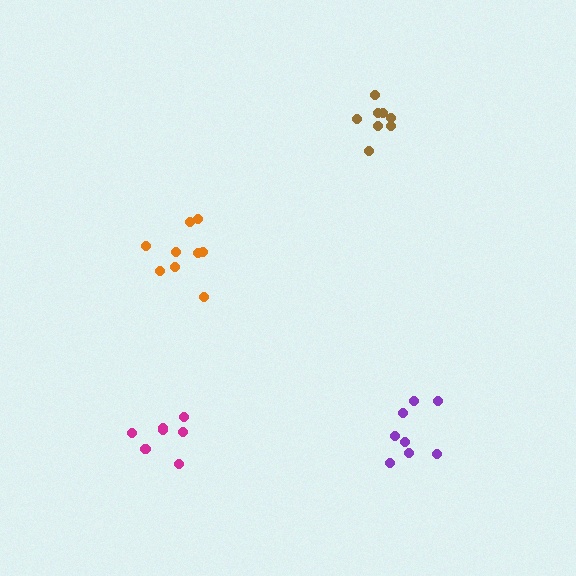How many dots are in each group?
Group 1: 8 dots, Group 2: 8 dots, Group 3: 9 dots, Group 4: 8 dots (33 total).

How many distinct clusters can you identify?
There are 4 distinct clusters.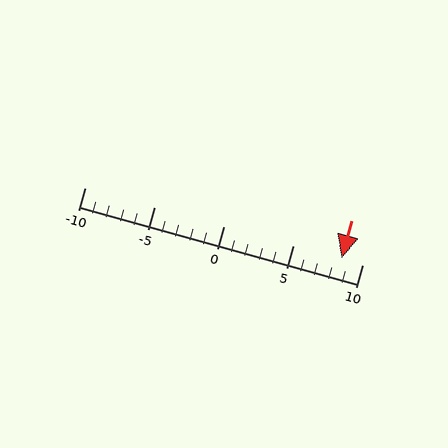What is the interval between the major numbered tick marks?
The major tick marks are spaced 5 units apart.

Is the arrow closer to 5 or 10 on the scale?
The arrow is closer to 10.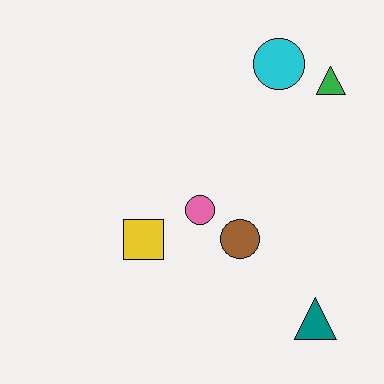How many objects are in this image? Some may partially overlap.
There are 6 objects.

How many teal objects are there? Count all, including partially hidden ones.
There is 1 teal object.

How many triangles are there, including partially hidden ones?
There are 2 triangles.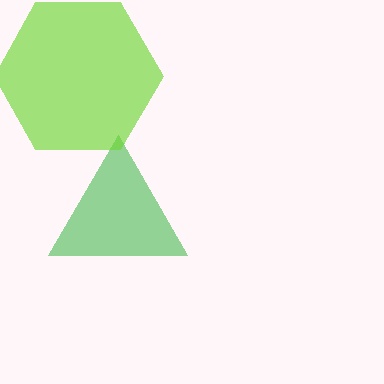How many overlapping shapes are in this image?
There are 2 overlapping shapes in the image.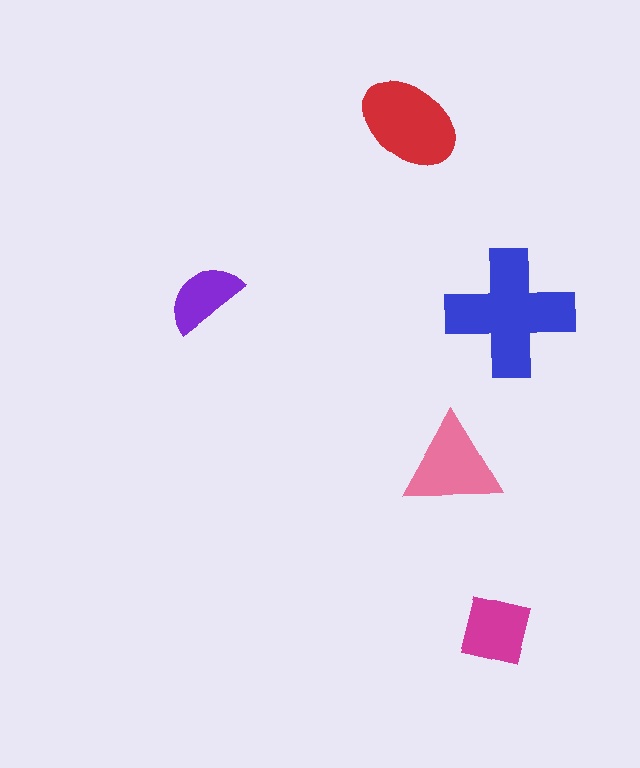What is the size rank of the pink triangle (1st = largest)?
3rd.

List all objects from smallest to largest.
The purple semicircle, the magenta square, the pink triangle, the red ellipse, the blue cross.